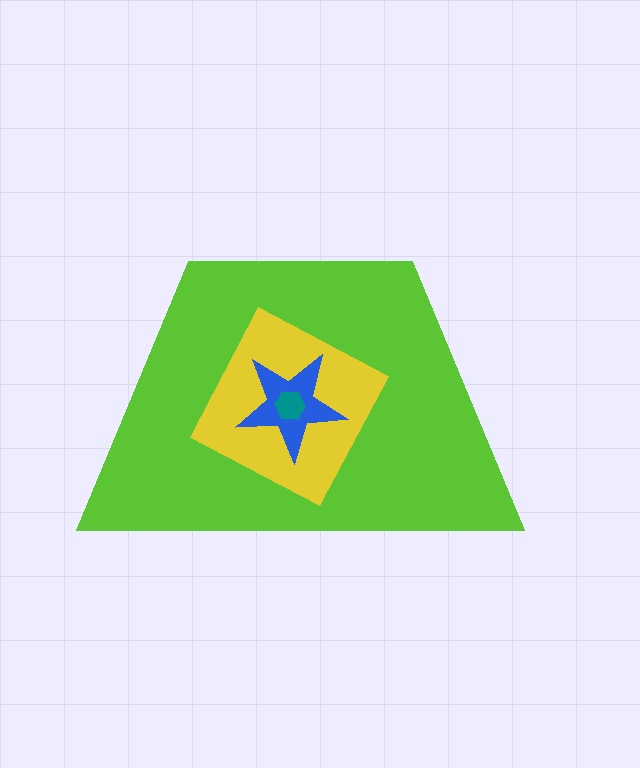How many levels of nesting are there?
4.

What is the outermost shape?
The lime trapezoid.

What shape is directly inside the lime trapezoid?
The yellow square.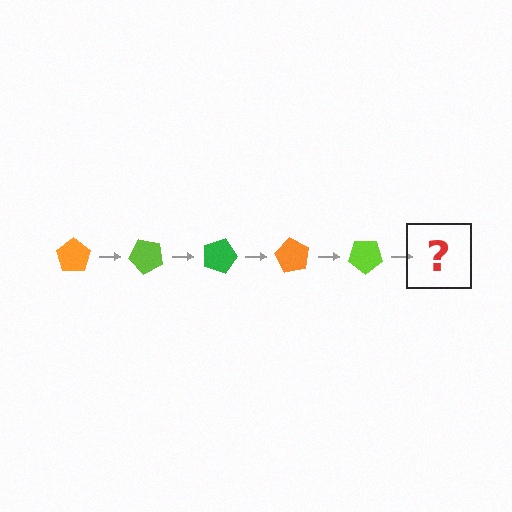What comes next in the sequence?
The next element should be a green pentagon, rotated 225 degrees from the start.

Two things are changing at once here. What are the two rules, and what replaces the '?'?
The two rules are that it rotates 45 degrees each step and the color cycles through orange, lime, and green. The '?' should be a green pentagon, rotated 225 degrees from the start.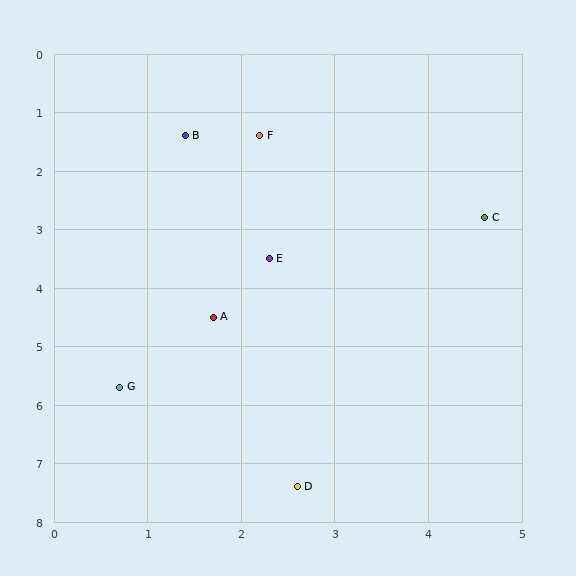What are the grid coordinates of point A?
Point A is at approximately (1.7, 4.5).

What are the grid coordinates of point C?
Point C is at approximately (4.6, 2.8).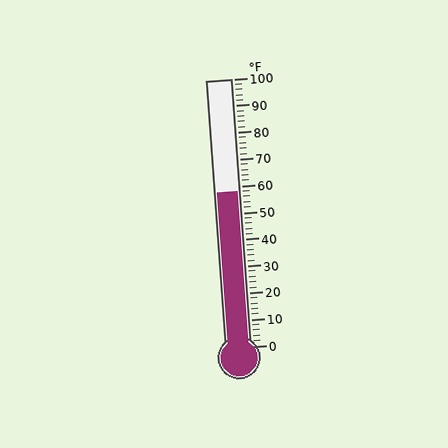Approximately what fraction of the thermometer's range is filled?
The thermometer is filled to approximately 60% of its range.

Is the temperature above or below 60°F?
The temperature is below 60°F.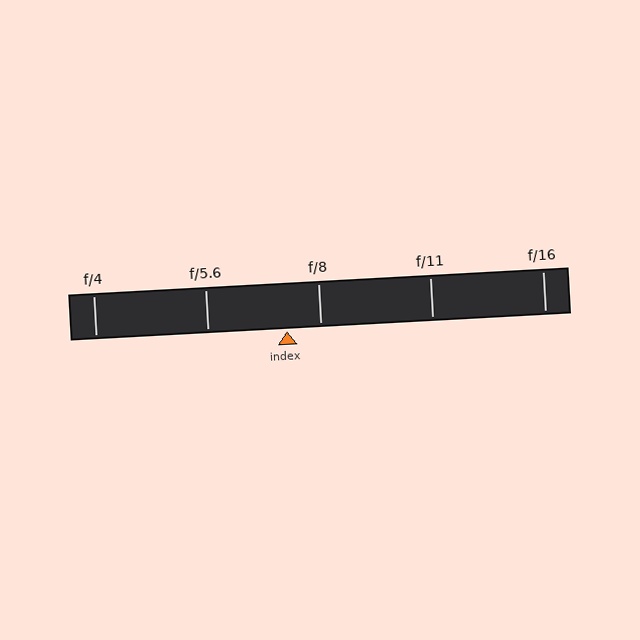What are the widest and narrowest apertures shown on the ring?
The widest aperture shown is f/4 and the narrowest is f/16.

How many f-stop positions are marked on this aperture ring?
There are 5 f-stop positions marked.